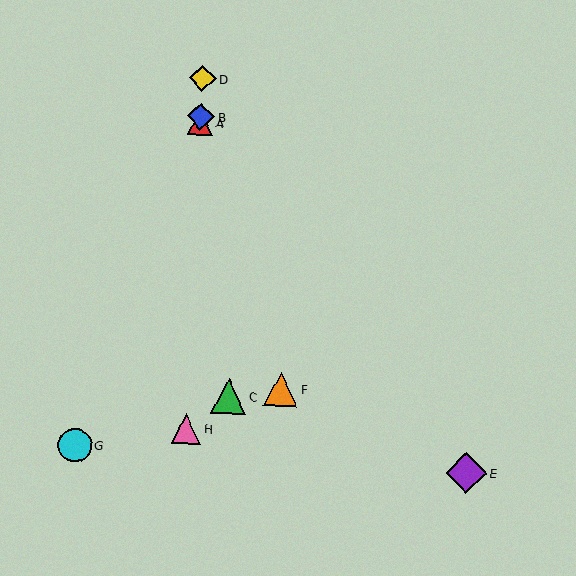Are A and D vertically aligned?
Yes, both are at x≈201.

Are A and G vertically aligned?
No, A is at x≈201 and G is at x≈75.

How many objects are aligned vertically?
4 objects (A, B, D, H) are aligned vertically.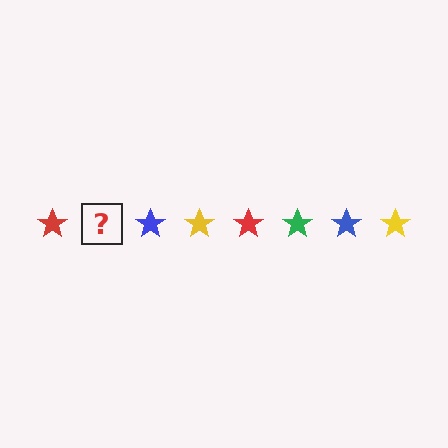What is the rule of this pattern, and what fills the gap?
The rule is that the pattern cycles through red, green, blue, yellow stars. The gap should be filled with a green star.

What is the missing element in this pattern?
The missing element is a green star.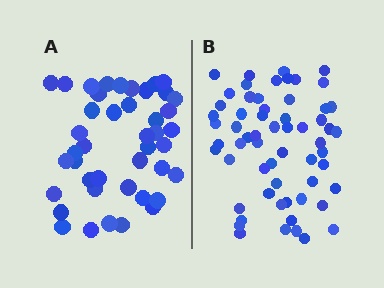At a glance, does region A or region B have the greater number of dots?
Region B (the right region) has more dots.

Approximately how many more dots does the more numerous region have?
Region B has approximately 15 more dots than region A.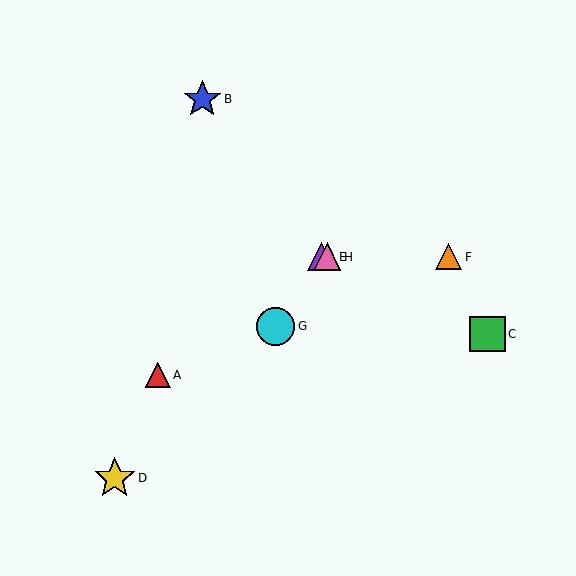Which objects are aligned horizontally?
Objects E, F, H are aligned horizontally.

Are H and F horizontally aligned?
Yes, both are at y≈257.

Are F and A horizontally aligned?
No, F is at y≈257 and A is at y≈375.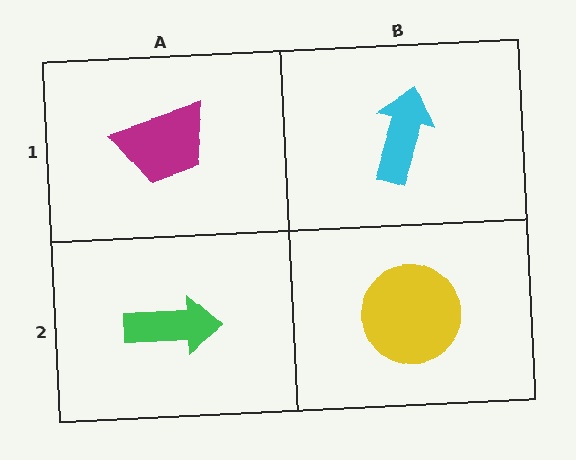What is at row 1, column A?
A magenta trapezoid.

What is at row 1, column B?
A cyan arrow.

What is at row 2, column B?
A yellow circle.